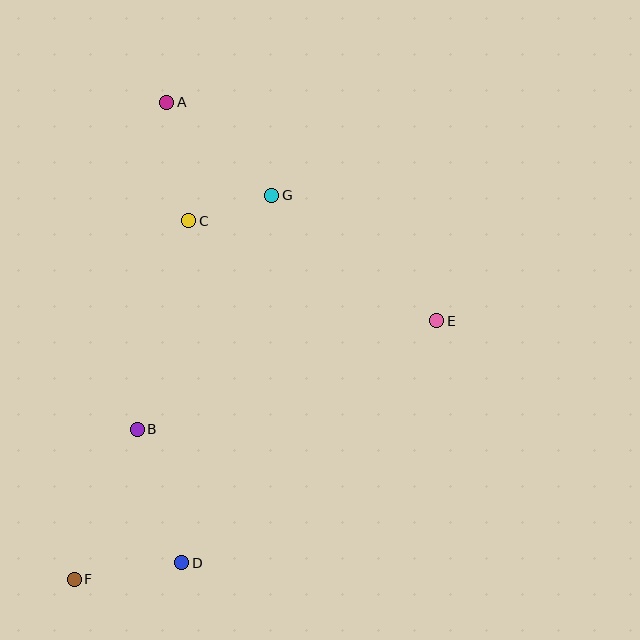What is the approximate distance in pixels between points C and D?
The distance between C and D is approximately 342 pixels.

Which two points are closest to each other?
Points C and G are closest to each other.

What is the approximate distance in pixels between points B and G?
The distance between B and G is approximately 270 pixels.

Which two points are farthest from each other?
Points A and F are farthest from each other.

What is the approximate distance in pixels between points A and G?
The distance between A and G is approximately 140 pixels.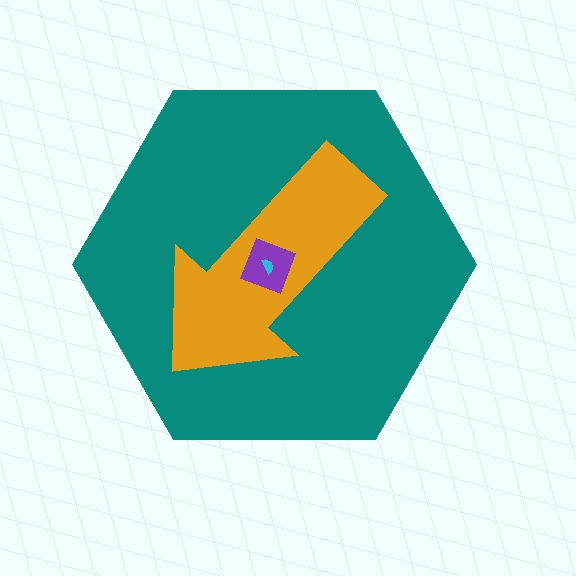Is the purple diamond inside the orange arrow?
Yes.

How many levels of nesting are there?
4.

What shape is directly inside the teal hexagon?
The orange arrow.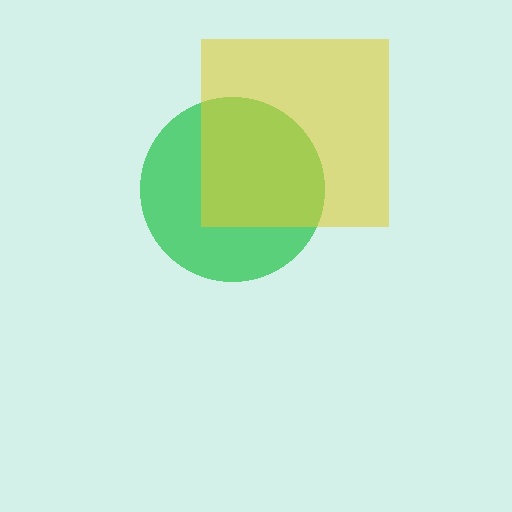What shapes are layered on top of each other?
The layered shapes are: a green circle, a yellow square.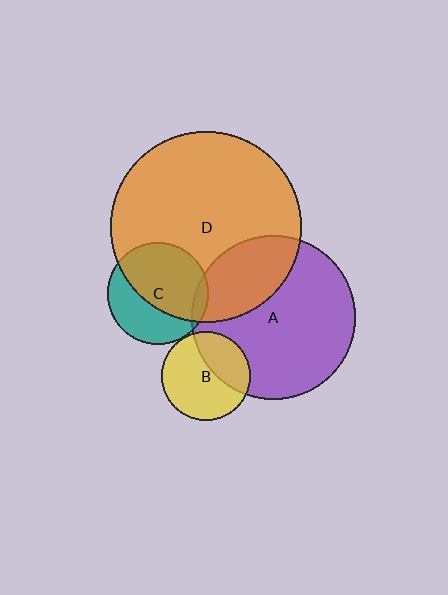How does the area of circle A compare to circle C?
Approximately 2.6 times.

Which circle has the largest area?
Circle D (orange).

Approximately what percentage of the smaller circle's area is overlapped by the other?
Approximately 60%.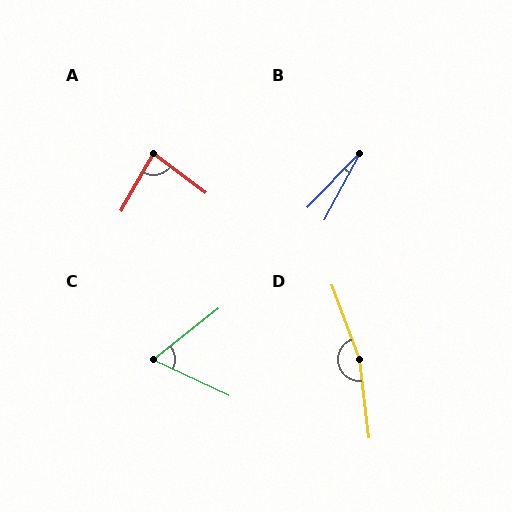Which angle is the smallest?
B, at approximately 16 degrees.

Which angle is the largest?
D, at approximately 167 degrees.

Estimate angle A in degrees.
Approximately 83 degrees.